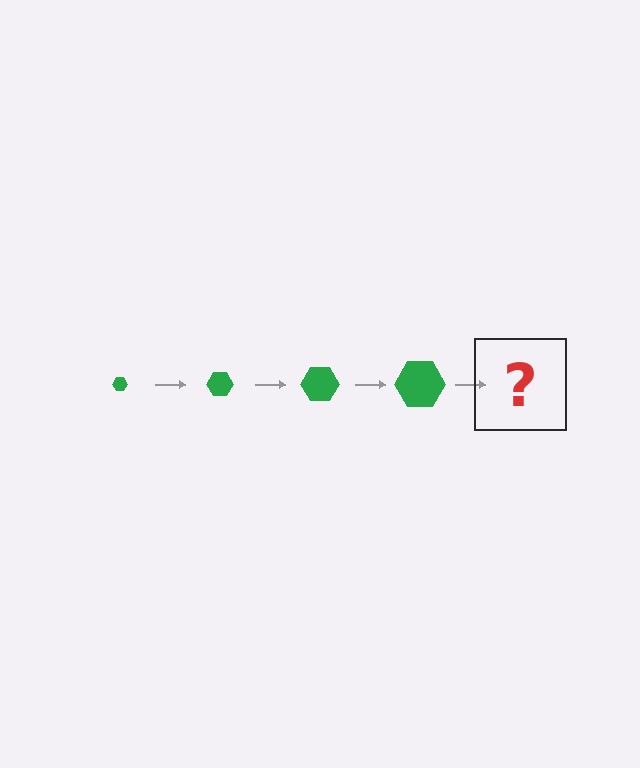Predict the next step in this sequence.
The next step is a green hexagon, larger than the previous one.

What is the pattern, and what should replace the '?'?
The pattern is that the hexagon gets progressively larger each step. The '?' should be a green hexagon, larger than the previous one.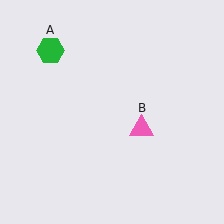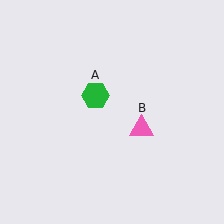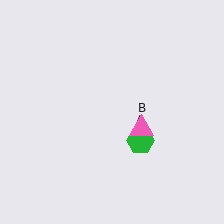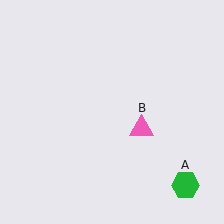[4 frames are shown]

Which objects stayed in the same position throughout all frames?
Pink triangle (object B) remained stationary.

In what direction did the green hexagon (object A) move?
The green hexagon (object A) moved down and to the right.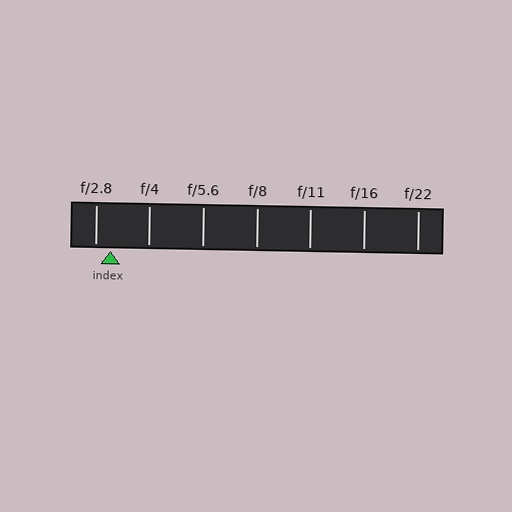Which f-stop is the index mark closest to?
The index mark is closest to f/2.8.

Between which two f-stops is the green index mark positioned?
The index mark is between f/2.8 and f/4.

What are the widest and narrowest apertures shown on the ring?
The widest aperture shown is f/2.8 and the narrowest is f/22.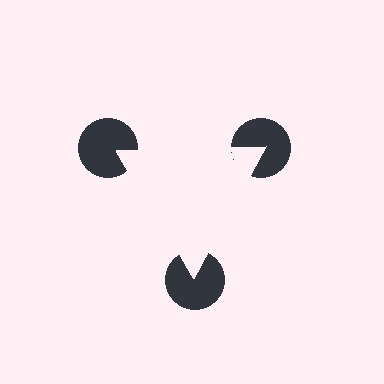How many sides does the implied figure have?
3 sides.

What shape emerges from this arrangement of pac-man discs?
An illusory triangle — its edges are inferred from the aligned wedge cuts in the pac-man discs, not physically drawn.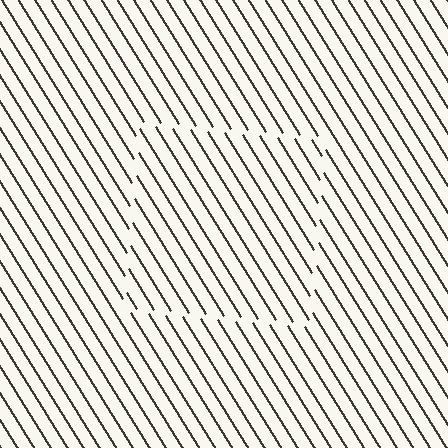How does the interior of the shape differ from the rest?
The interior of the shape contains the same grating, shifted by half a period — the contour is defined by the phase discontinuity where line-ends from the inner and outer gratings abut.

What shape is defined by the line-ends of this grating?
An illusory square. The interior of the shape contains the same grating, shifted by half a period — the contour is defined by the phase discontinuity where line-ends from the inner and outer gratings abut.